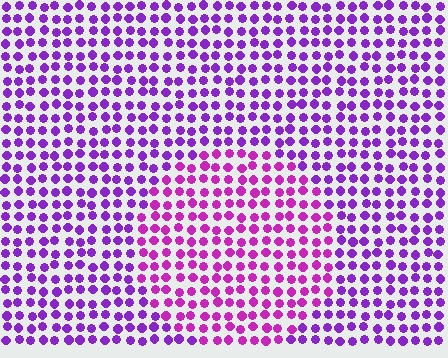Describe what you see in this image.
The image is filled with small purple elements in a uniform arrangement. A circle-shaped region is visible where the elements are tinted to a slightly different hue, forming a subtle color boundary.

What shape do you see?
I see a circle.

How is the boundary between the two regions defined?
The boundary is defined purely by a slight shift in hue (about 28 degrees). Spacing, size, and orientation are identical on both sides.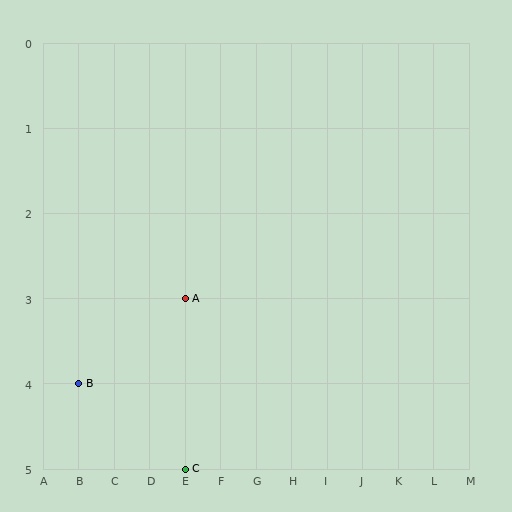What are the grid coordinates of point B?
Point B is at grid coordinates (B, 4).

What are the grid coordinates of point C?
Point C is at grid coordinates (E, 5).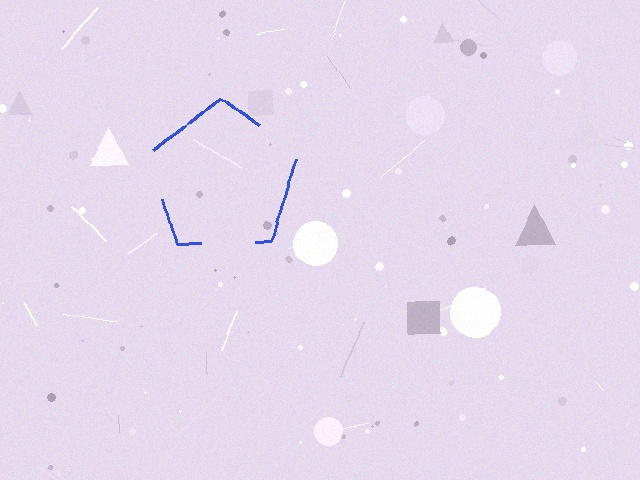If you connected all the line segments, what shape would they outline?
They would outline a pentagon.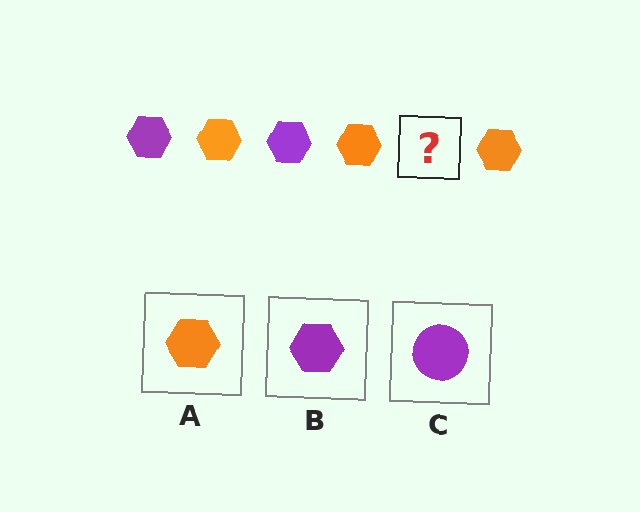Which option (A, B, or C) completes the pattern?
B.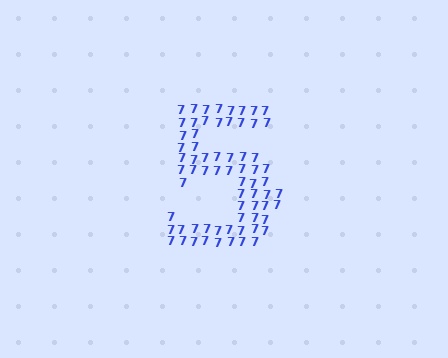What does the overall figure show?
The overall figure shows the digit 5.